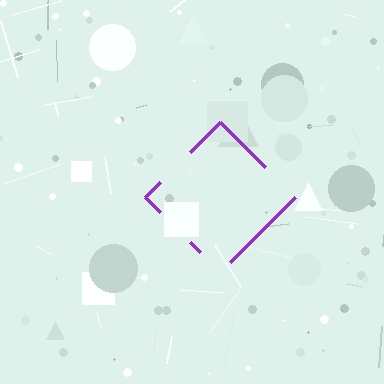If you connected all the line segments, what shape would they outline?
They would outline a diamond.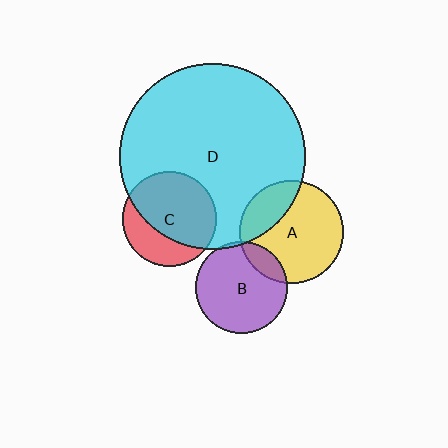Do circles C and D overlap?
Yes.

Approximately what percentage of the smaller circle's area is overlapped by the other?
Approximately 65%.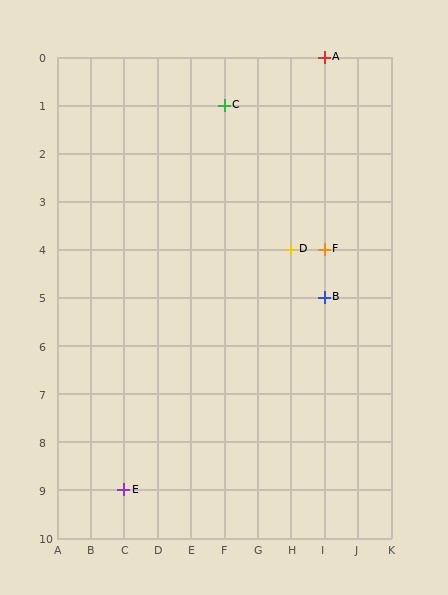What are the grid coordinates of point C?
Point C is at grid coordinates (F, 1).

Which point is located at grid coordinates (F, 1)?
Point C is at (F, 1).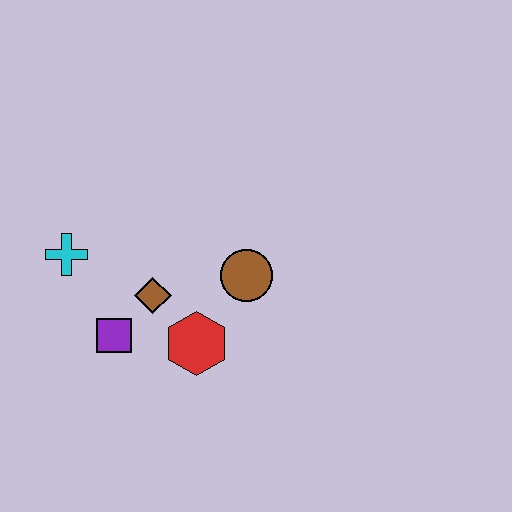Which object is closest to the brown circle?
The red hexagon is closest to the brown circle.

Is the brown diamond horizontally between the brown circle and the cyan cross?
Yes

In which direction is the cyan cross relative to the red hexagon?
The cyan cross is to the left of the red hexagon.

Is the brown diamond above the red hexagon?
Yes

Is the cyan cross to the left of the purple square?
Yes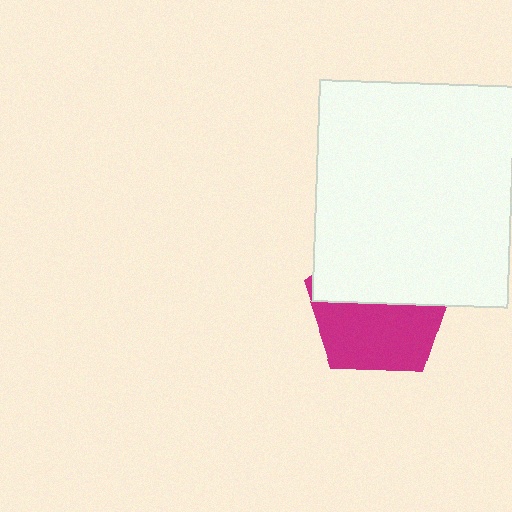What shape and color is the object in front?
The object in front is a white rectangle.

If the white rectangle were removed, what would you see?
You would see the complete magenta pentagon.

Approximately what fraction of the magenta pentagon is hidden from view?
Roughly 48% of the magenta pentagon is hidden behind the white rectangle.